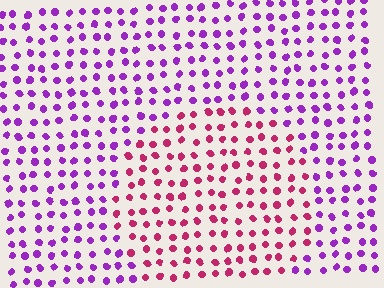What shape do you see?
I see a circle.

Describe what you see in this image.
The image is filled with small purple elements in a uniform arrangement. A circle-shaped region is visible where the elements are tinted to a slightly different hue, forming a subtle color boundary.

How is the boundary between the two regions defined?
The boundary is defined purely by a slight shift in hue (about 49 degrees). Spacing, size, and orientation are identical on both sides.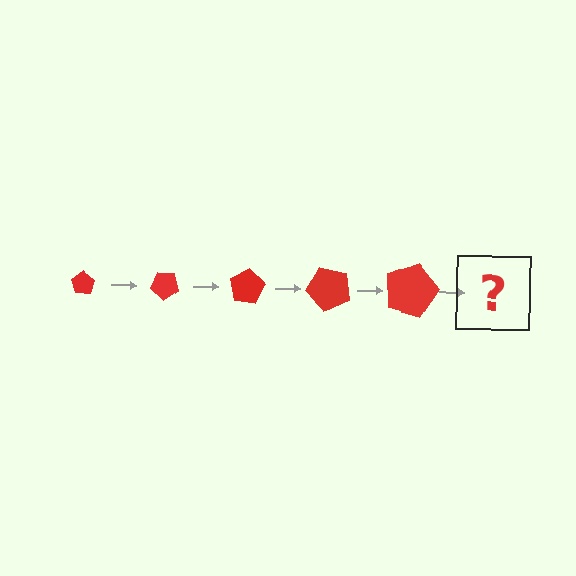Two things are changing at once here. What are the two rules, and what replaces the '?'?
The two rules are that the pentagon grows larger each step and it rotates 40 degrees each step. The '?' should be a pentagon, larger than the previous one and rotated 200 degrees from the start.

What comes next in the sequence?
The next element should be a pentagon, larger than the previous one and rotated 200 degrees from the start.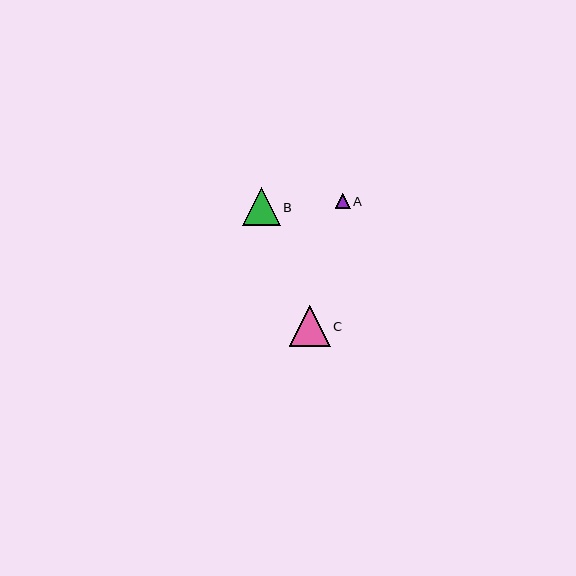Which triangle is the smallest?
Triangle A is the smallest with a size of approximately 15 pixels.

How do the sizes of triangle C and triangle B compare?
Triangle C and triangle B are approximately the same size.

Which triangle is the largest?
Triangle C is the largest with a size of approximately 41 pixels.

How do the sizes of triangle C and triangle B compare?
Triangle C and triangle B are approximately the same size.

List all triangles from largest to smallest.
From largest to smallest: C, B, A.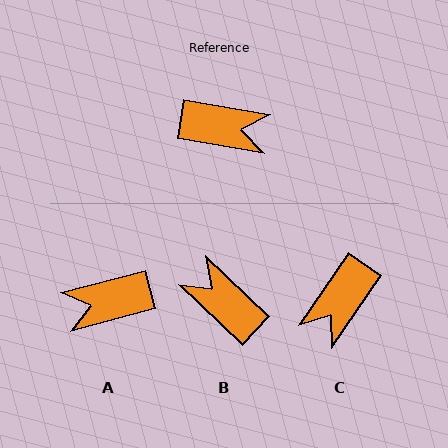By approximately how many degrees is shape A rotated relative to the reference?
Approximately 155 degrees clockwise.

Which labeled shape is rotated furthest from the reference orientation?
A, about 155 degrees away.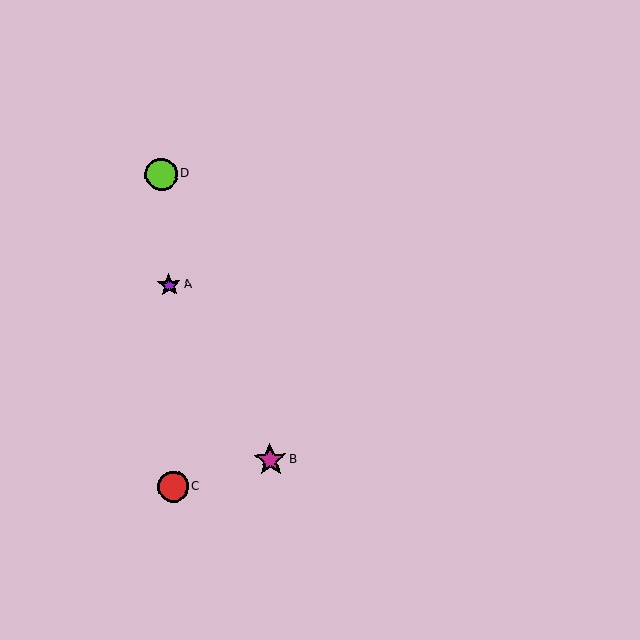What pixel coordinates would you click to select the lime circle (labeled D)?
Click at (161, 174) to select the lime circle D.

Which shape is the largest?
The magenta star (labeled B) is the largest.